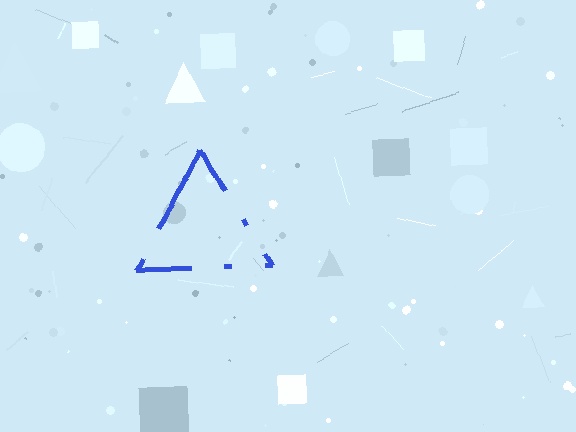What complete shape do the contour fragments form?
The contour fragments form a triangle.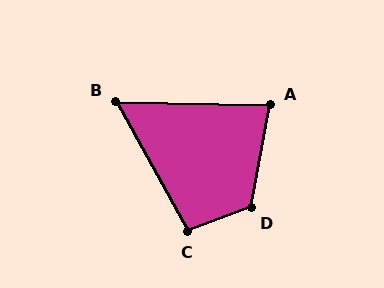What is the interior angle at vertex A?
Approximately 81 degrees (acute).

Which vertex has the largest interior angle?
D, at approximately 120 degrees.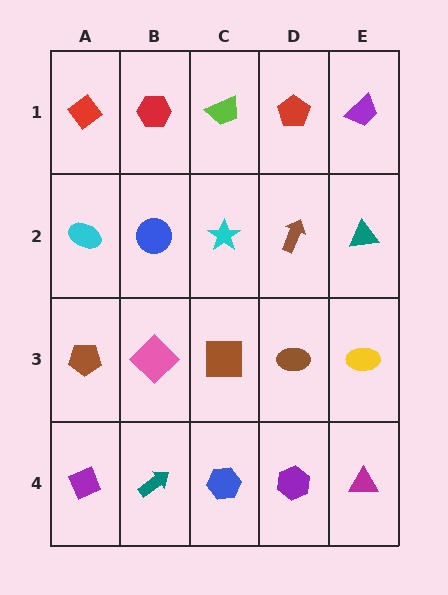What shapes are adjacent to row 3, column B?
A blue circle (row 2, column B), a teal arrow (row 4, column B), a brown pentagon (row 3, column A), a brown square (row 3, column C).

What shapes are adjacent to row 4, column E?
A yellow ellipse (row 3, column E), a purple hexagon (row 4, column D).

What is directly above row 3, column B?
A blue circle.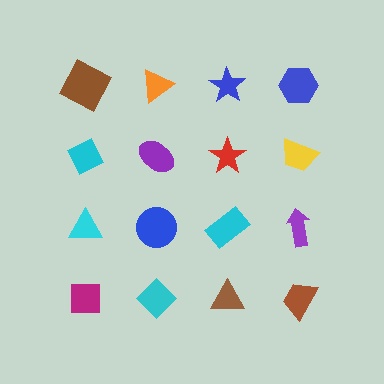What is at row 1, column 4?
A blue hexagon.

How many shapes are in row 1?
4 shapes.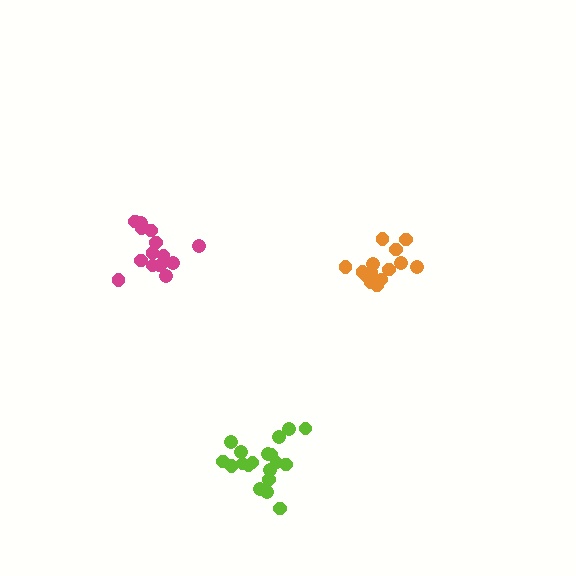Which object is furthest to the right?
The orange cluster is rightmost.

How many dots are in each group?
Group 1: 14 dots, Group 2: 19 dots, Group 3: 14 dots (47 total).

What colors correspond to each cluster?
The clusters are colored: orange, lime, magenta.